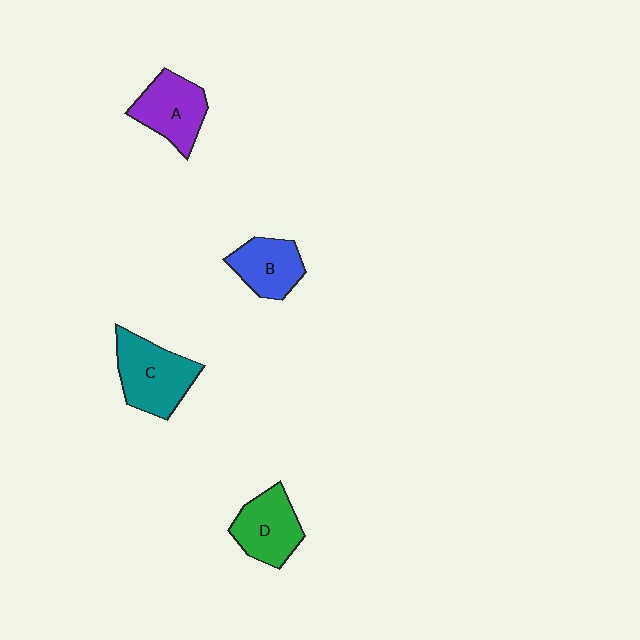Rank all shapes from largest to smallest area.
From largest to smallest: C (teal), A (purple), D (green), B (blue).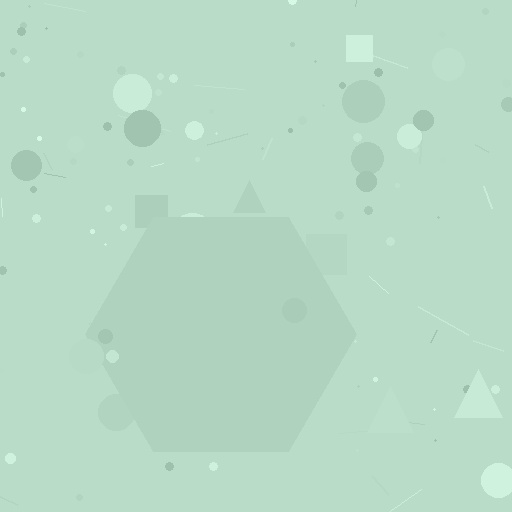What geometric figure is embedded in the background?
A hexagon is embedded in the background.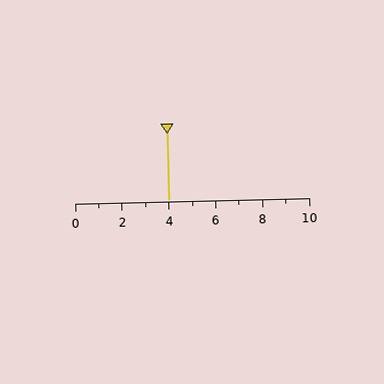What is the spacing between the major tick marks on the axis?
The major ticks are spaced 2 apart.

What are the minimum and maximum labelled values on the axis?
The axis runs from 0 to 10.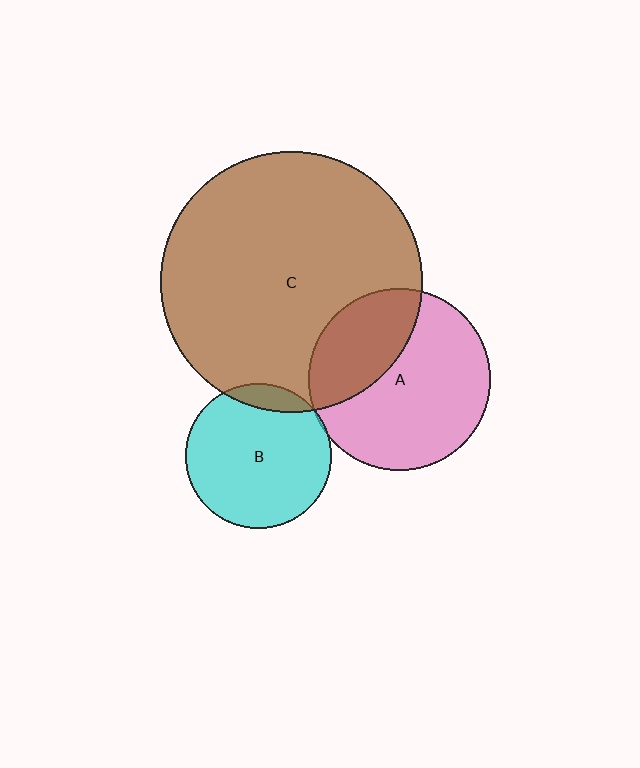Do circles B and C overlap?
Yes.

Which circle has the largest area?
Circle C (brown).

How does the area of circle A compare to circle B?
Approximately 1.6 times.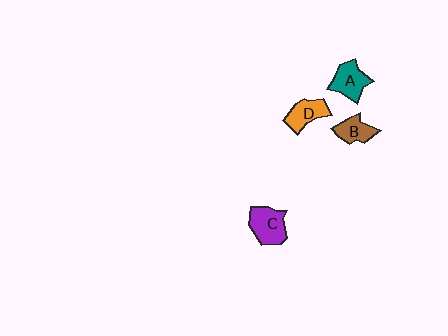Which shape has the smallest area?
Shape B (brown).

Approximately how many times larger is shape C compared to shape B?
Approximately 1.5 times.